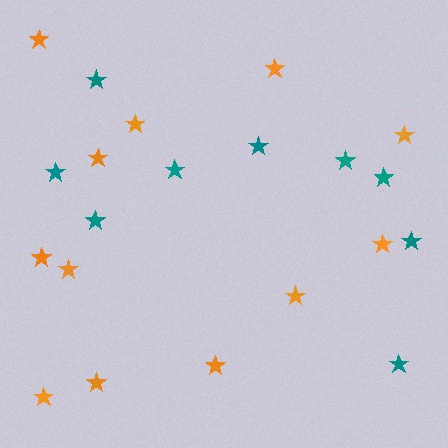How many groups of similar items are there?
There are 2 groups: one group of teal stars (9) and one group of orange stars (12).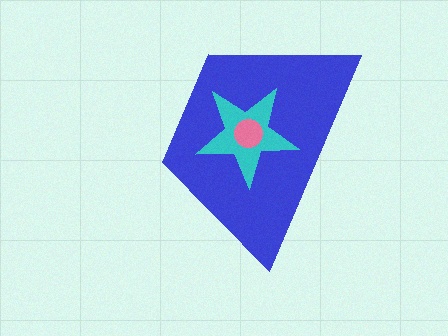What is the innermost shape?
The pink circle.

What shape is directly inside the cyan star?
The pink circle.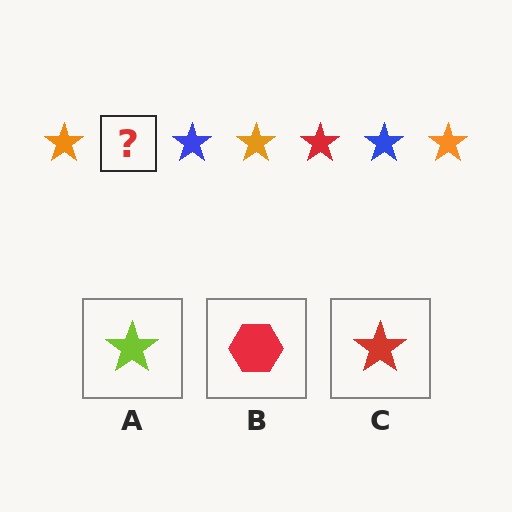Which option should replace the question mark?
Option C.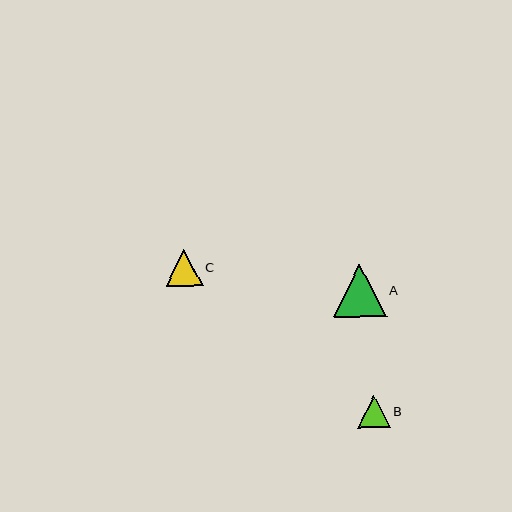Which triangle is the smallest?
Triangle B is the smallest with a size of approximately 33 pixels.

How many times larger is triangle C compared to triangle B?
Triangle C is approximately 1.1 times the size of triangle B.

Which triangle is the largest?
Triangle A is the largest with a size of approximately 53 pixels.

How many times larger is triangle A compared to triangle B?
Triangle A is approximately 1.6 times the size of triangle B.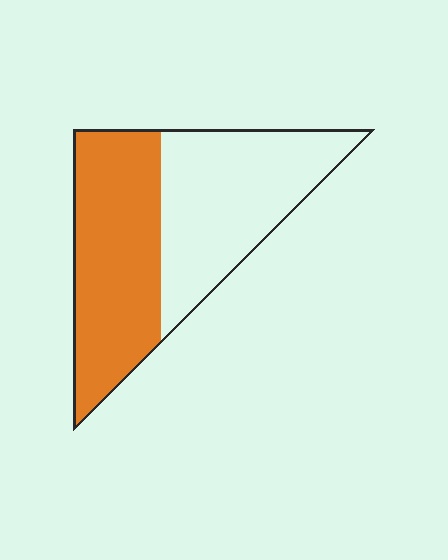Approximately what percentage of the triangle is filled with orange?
Approximately 50%.